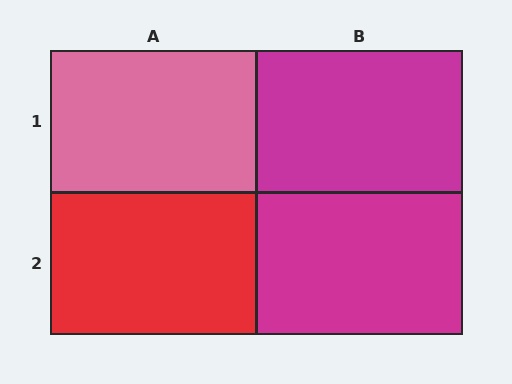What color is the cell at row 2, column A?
Red.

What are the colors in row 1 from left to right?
Pink, magenta.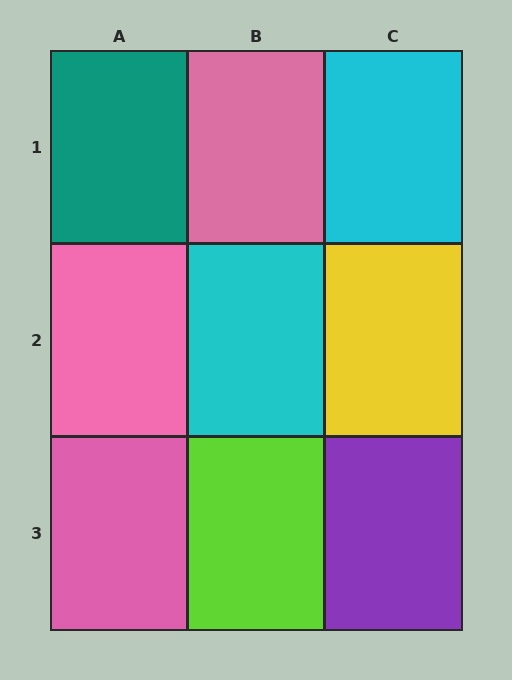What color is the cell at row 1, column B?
Pink.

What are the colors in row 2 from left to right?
Pink, cyan, yellow.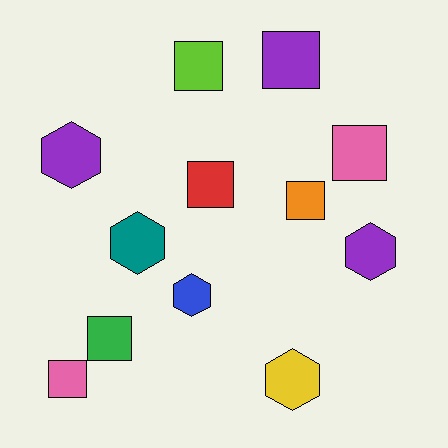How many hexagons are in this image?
There are 5 hexagons.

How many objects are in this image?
There are 12 objects.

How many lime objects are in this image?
There is 1 lime object.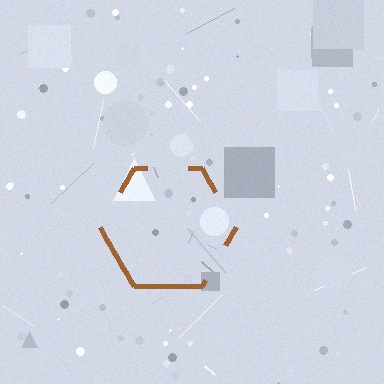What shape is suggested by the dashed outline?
The dashed outline suggests a hexagon.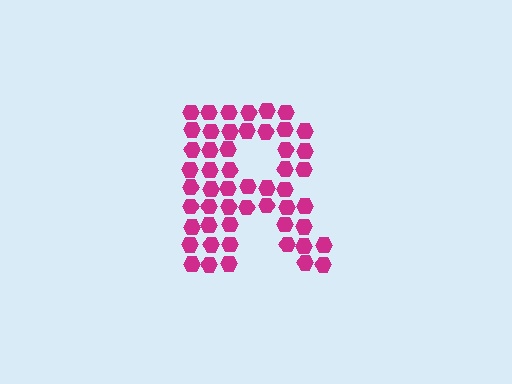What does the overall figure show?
The overall figure shows the letter R.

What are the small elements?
The small elements are hexagons.